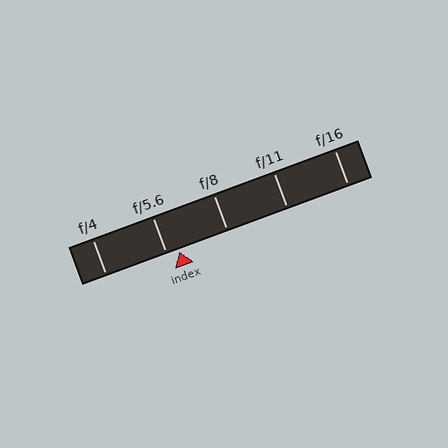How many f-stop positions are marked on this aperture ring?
There are 5 f-stop positions marked.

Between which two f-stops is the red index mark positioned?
The index mark is between f/5.6 and f/8.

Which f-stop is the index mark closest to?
The index mark is closest to f/5.6.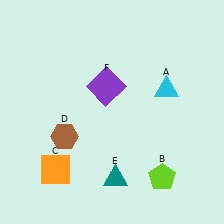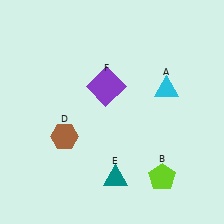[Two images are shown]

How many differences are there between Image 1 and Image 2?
There is 1 difference between the two images.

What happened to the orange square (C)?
The orange square (C) was removed in Image 2. It was in the bottom-left area of Image 1.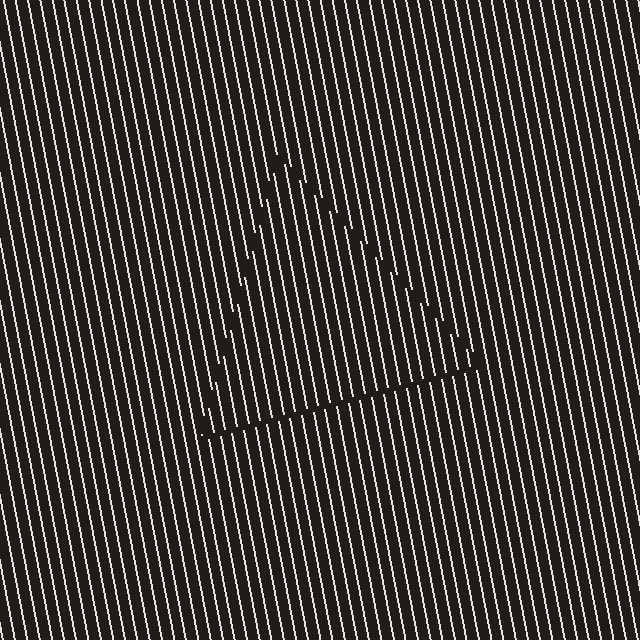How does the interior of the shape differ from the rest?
The interior of the shape contains the same grating, shifted by half a period — the contour is defined by the phase discontinuity where line-ends from the inner and outer gratings abut.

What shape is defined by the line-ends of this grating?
An illusory triangle. The interior of the shape contains the same grating, shifted by half a period — the contour is defined by the phase discontinuity where line-ends from the inner and outer gratings abut.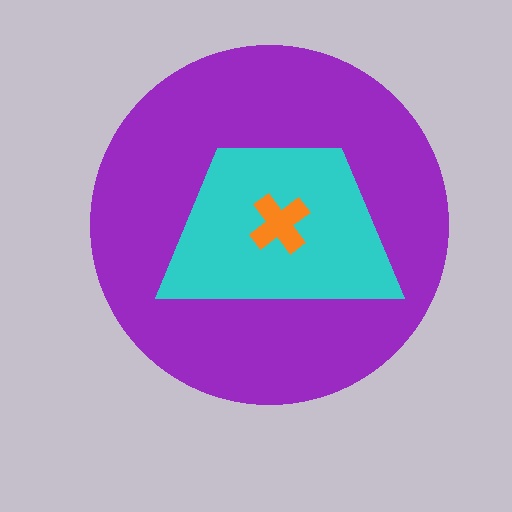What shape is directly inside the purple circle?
The cyan trapezoid.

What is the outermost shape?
The purple circle.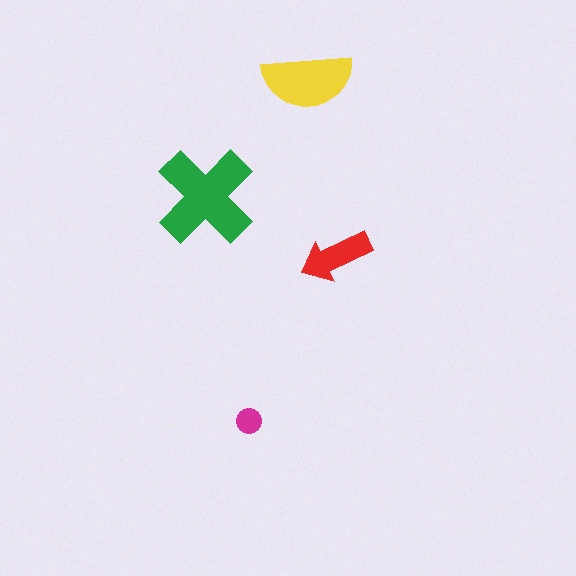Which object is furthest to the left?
The green cross is leftmost.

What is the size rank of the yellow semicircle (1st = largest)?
2nd.